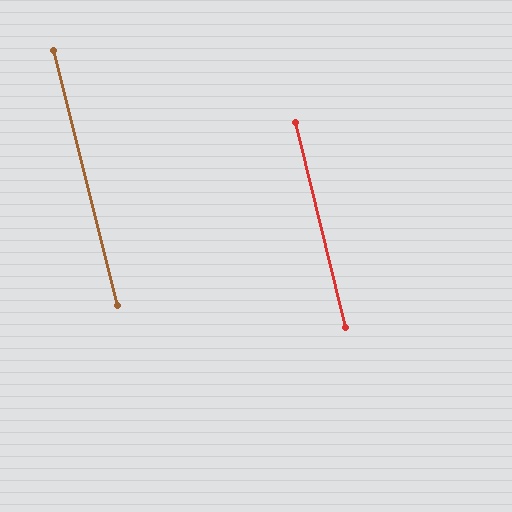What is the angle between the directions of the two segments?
Approximately 0 degrees.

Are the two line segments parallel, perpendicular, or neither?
Parallel — their directions differ by only 0.3°.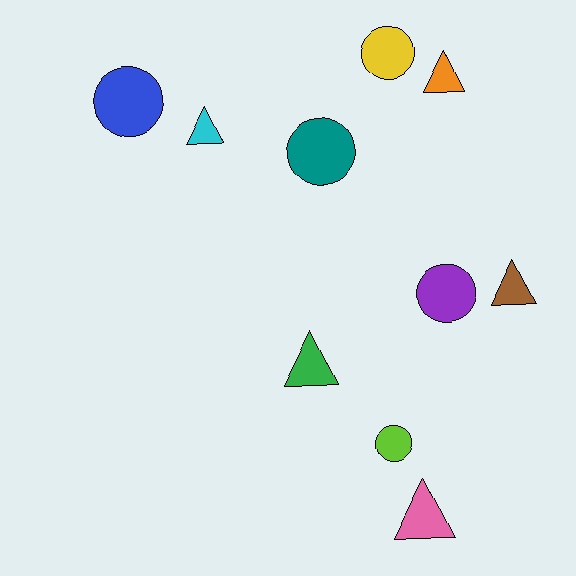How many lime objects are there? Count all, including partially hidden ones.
There is 1 lime object.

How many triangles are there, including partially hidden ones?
There are 5 triangles.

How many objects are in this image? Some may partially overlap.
There are 10 objects.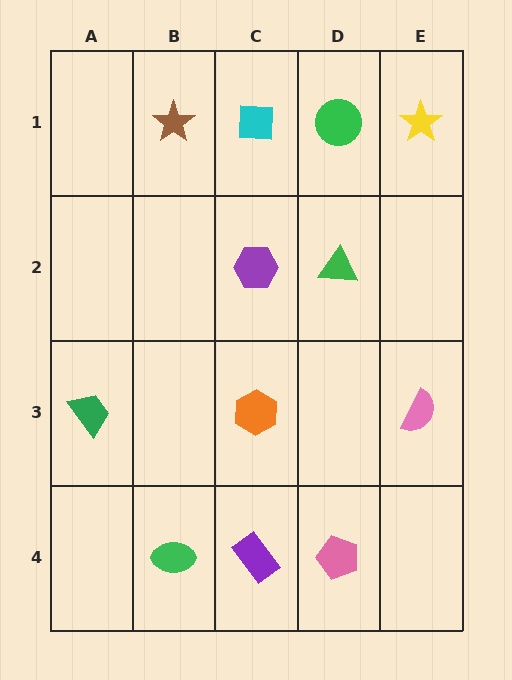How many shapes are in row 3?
3 shapes.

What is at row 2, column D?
A green triangle.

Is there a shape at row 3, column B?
No, that cell is empty.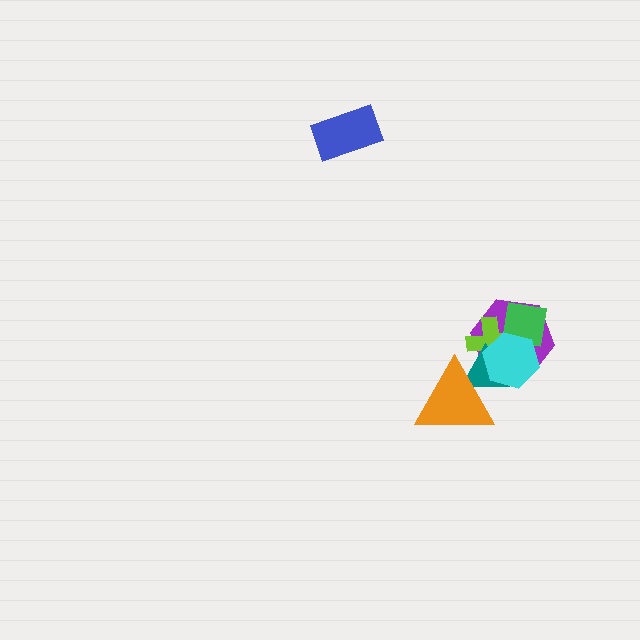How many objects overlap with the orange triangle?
1 object overlaps with the orange triangle.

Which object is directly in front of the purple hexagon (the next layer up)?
The lime cross is directly in front of the purple hexagon.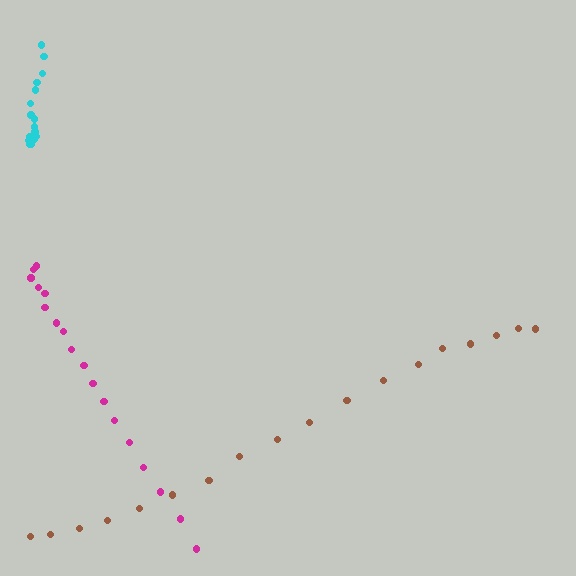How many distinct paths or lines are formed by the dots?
There are 3 distinct paths.